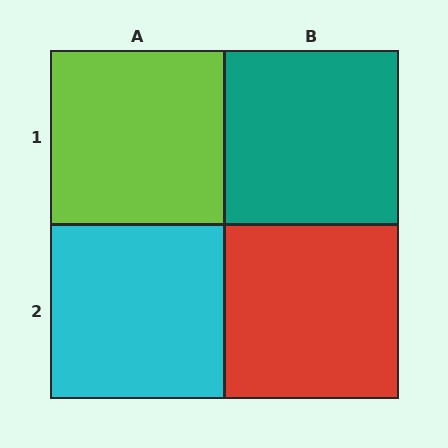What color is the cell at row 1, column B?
Teal.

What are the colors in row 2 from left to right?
Cyan, red.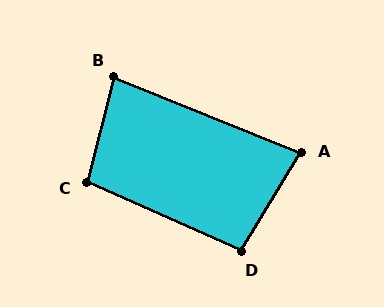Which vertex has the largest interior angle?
C, at approximately 99 degrees.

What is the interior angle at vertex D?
Approximately 98 degrees (obtuse).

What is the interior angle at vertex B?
Approximately 82 degrees (acute).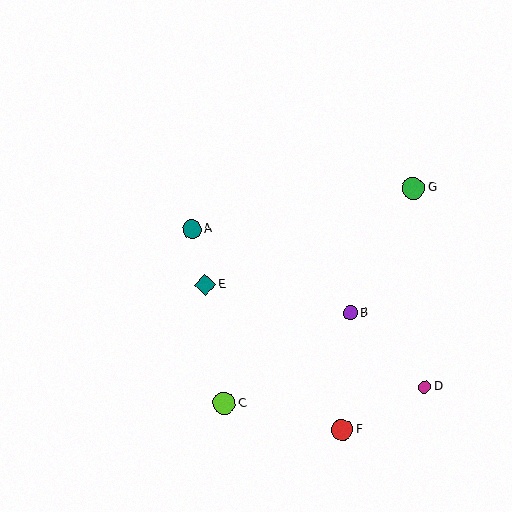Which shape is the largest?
The lime circle (labeled C) is the largest.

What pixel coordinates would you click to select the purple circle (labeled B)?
Click at (350, 313) to select the purple circle B.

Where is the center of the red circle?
The center of the red circle is at (342, 430).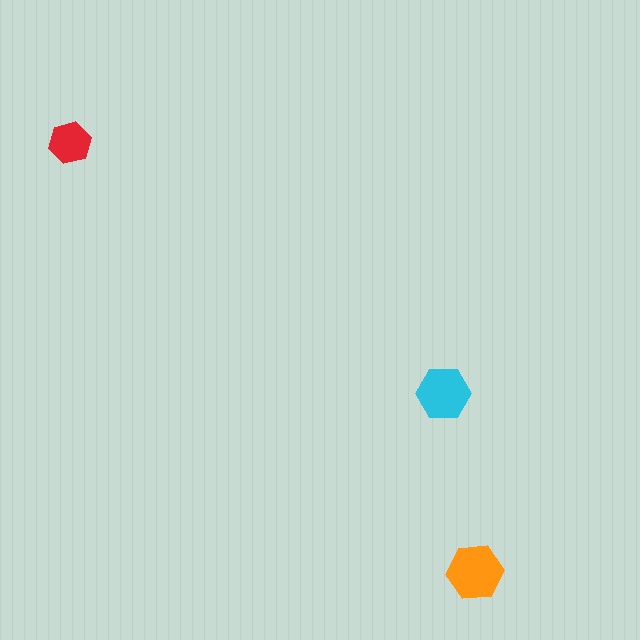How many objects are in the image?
There are 3 objects in the image.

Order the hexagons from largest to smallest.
the orange one, the cyan one, the red one.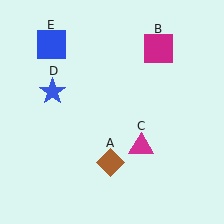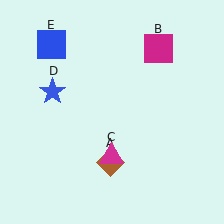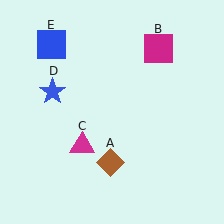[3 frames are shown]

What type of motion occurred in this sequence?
The magenta triangle (object C) rotated clockwise around the center of the scene.